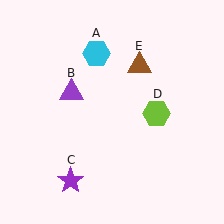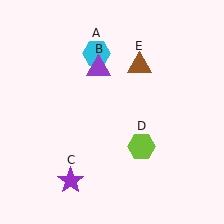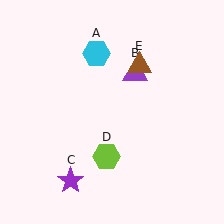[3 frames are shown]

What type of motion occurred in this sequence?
The purple triangle (object B), lime hexagon (object D) rotated clockwise around the center of the scene.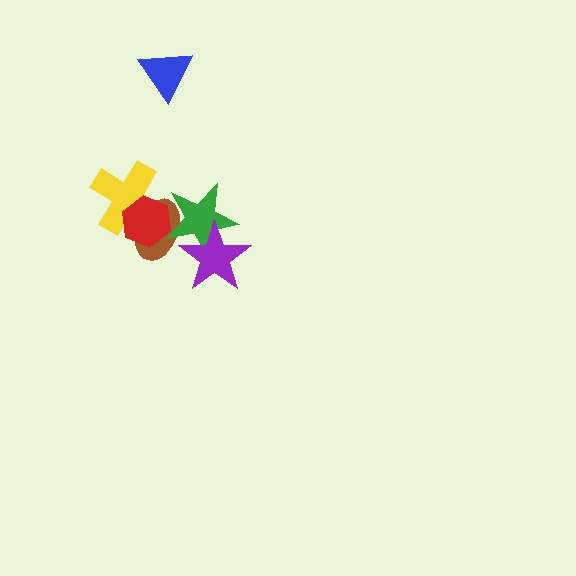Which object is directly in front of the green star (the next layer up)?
The red hexagon is directly in front of the green star.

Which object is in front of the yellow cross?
The red hexagon is in front of the yellow cross.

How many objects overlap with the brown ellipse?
3 objects overlap with the brown ellipse.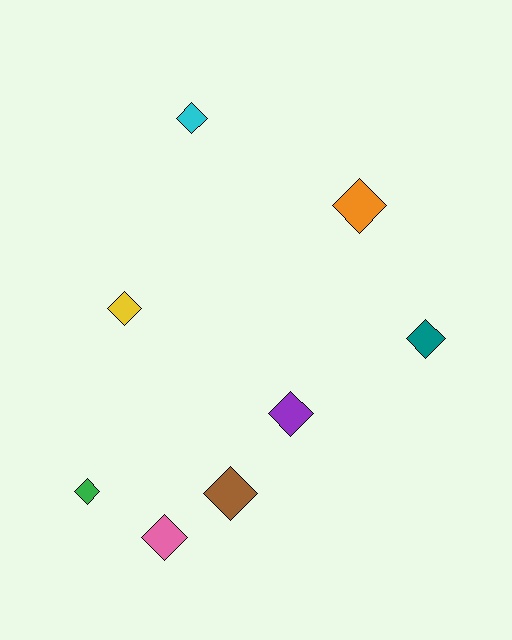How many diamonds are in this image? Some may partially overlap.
There are 8 diamonds.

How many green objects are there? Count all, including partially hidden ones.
There is 1 green object.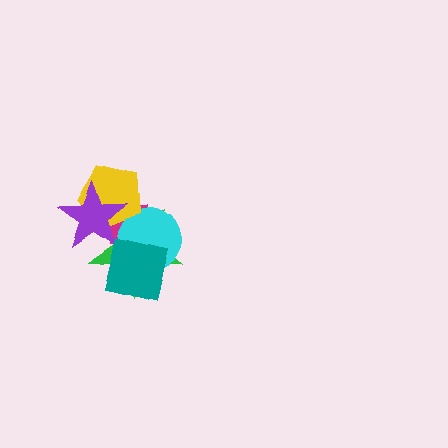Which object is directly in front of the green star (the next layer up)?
The magenta square is directly in front of the green star.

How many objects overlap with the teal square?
3 objects overlap with the teal square.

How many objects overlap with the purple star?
4 objects overlap with the purple star.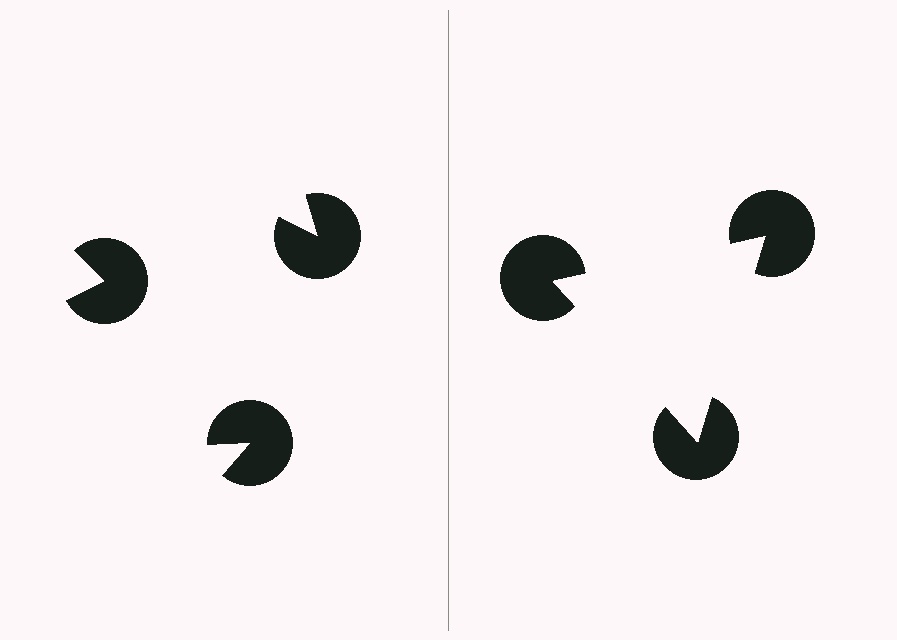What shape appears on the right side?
An illusory triangle.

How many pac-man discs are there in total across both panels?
6 — 3 on each side.